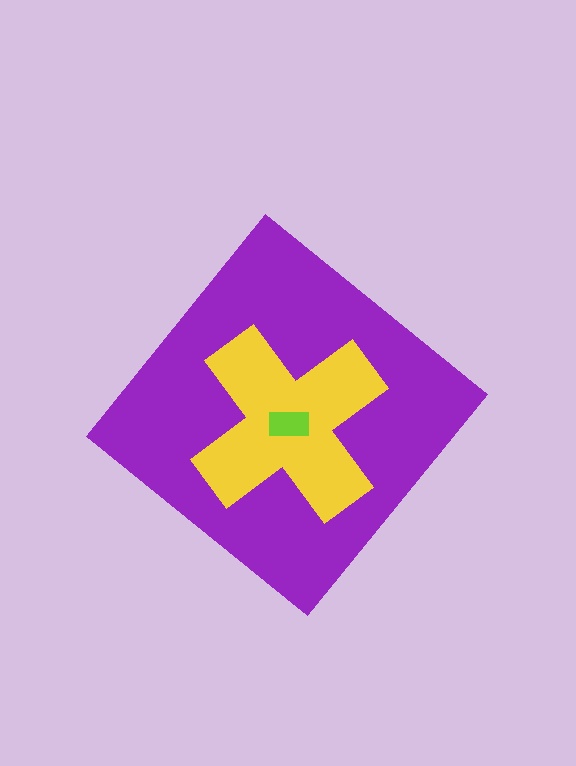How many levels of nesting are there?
3.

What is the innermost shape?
The lime rectangle.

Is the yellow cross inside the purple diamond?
Yes.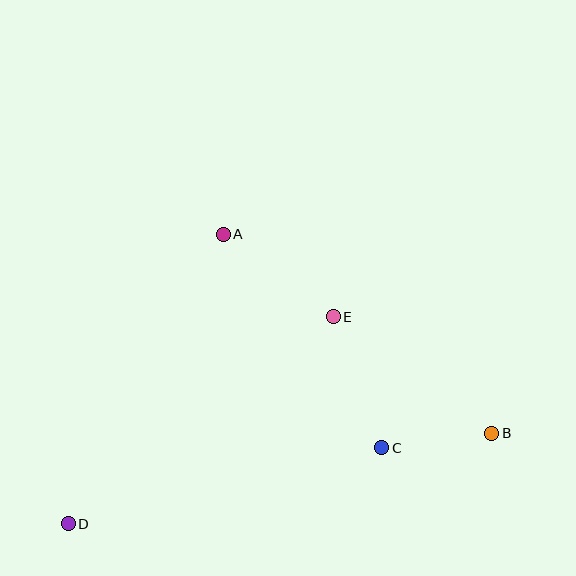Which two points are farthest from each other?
Points B and D are farthest from each other.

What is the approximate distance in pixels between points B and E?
The distance between B and E is approximately 197 pixels.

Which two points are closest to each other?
Points B and C are closest to each other.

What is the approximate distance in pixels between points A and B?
The distance between A and B is approximately 334 pixels.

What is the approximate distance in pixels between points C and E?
The distance between C and E is approximately 140 pixels.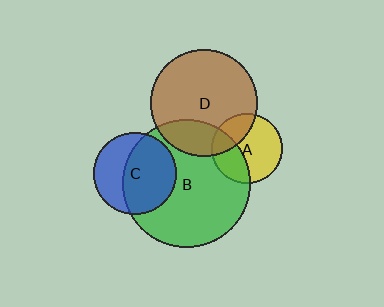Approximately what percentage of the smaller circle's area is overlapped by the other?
Approximately 35%.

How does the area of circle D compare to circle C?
Approximately 1.7 times.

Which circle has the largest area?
Circle B (green).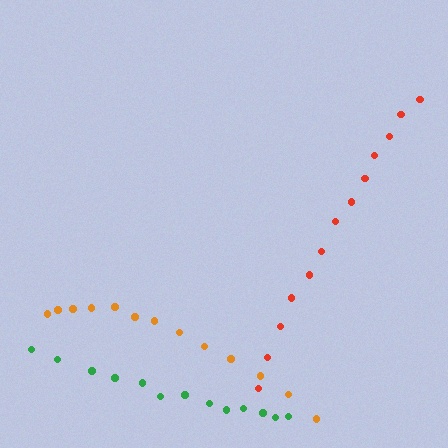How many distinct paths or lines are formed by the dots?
There are 3 distinct paths.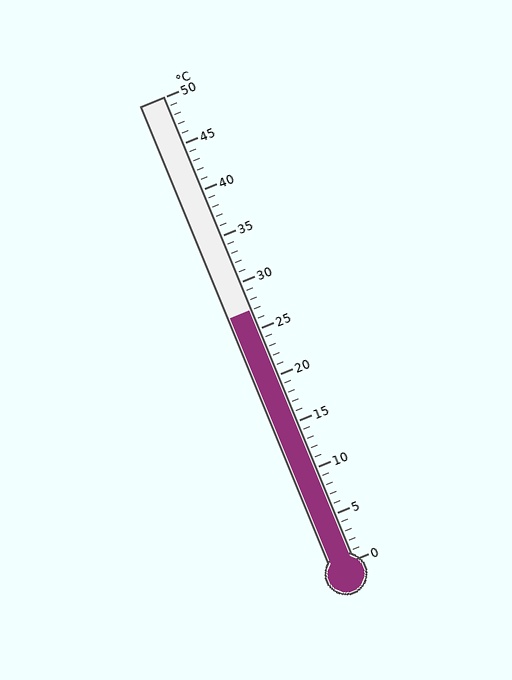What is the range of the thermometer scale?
The thermometer scale ranges from 0°C to 50°C.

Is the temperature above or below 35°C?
The temperature is below 35°C.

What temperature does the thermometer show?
The thermometer shows approximately 27°C.